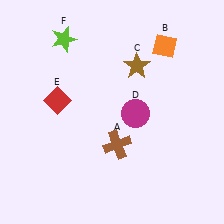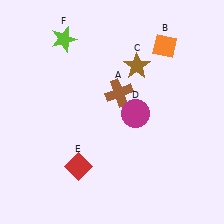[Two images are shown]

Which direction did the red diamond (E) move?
The red diamond (E) moved down.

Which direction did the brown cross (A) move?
The brown cross (A) moved up.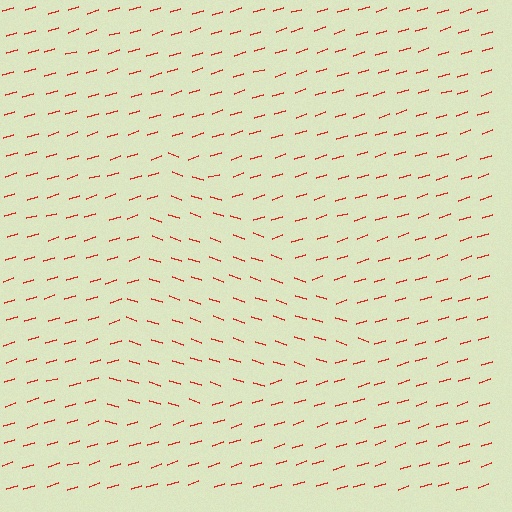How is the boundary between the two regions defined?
The boundary is defined purely by a change in line orientation (approximately 36 degrees difference). All lines are the same color and thickness.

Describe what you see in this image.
The image is filled with small red line segments. A triangle region in the image has lines oriented differently from the surrounding lines, creating a visible texture boundary.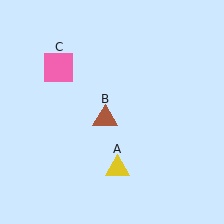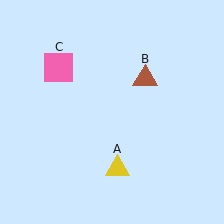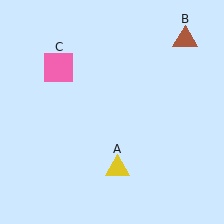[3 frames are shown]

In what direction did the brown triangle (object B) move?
The brown triangle (object B) moved up and to the right.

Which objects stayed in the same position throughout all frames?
Yellow triangle (object A) and pink square (object C) remained stationary.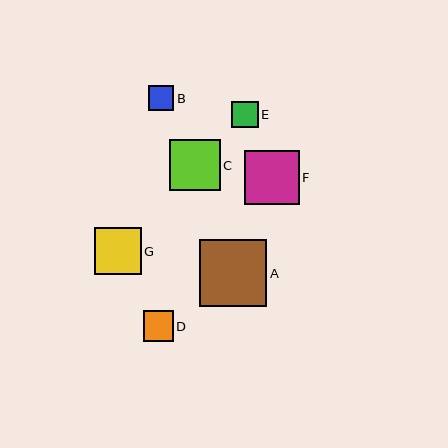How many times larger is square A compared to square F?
Square A is approximately 1.2 times the size of square F.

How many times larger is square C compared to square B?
Square C is approximately 2.0 times the size of square B.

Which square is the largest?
Square A is the largest with a size of approximately 67 pixels.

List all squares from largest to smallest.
From largest to smallest: A, F, C, G, D, E, B.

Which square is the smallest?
Square B is the smallest with a size of approximately 25 pixels.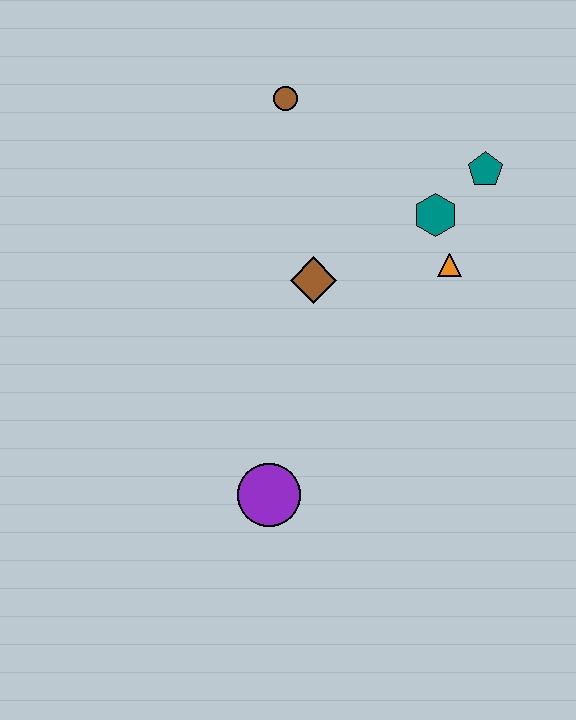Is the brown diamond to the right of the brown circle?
Yes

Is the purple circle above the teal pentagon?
No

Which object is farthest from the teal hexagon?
The purple circle is farthest from the teal hexagon.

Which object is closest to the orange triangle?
The teal hexagon is closest to the orange triangle.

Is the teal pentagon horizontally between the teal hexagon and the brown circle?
No